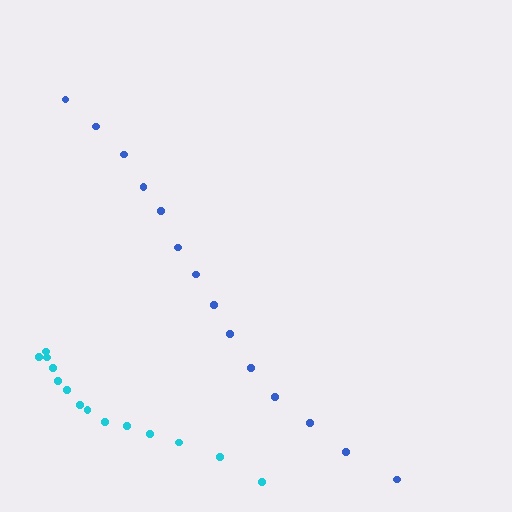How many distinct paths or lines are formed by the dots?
There are 2 distinct paths.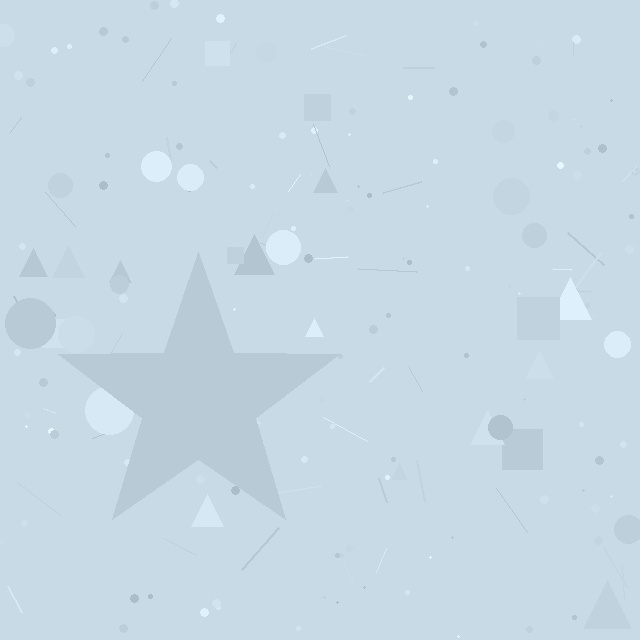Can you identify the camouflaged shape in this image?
The camouflaged shape is a star.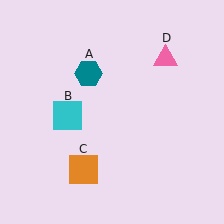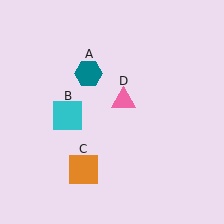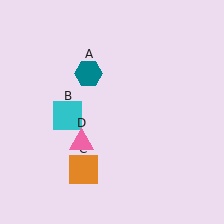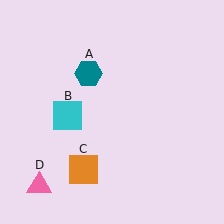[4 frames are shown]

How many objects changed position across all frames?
1 object changed position: pink triangle (object D).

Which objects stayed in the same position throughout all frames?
Teal hexagon (object A) and cyan square (object B) and orange square (object C) remained stationary.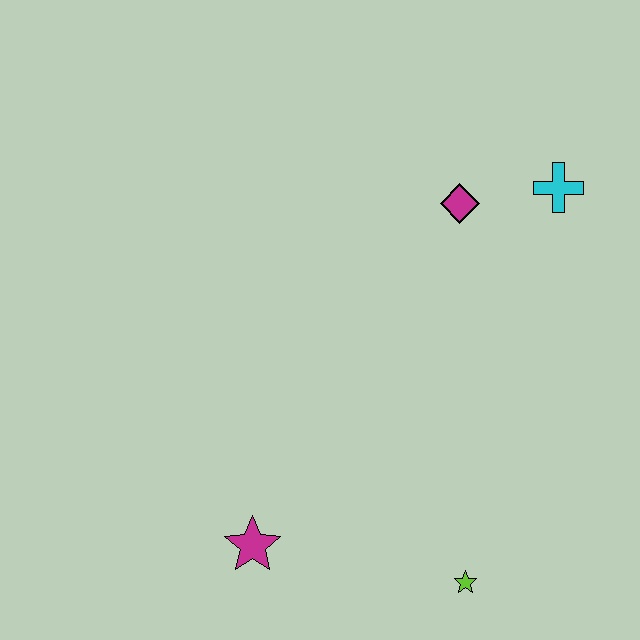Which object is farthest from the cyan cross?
The magenta star is farthest from the cyan cross.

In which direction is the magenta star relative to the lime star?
The magenta star is to the left of the lime star.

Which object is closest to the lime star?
The magenta star is closest to the lime star.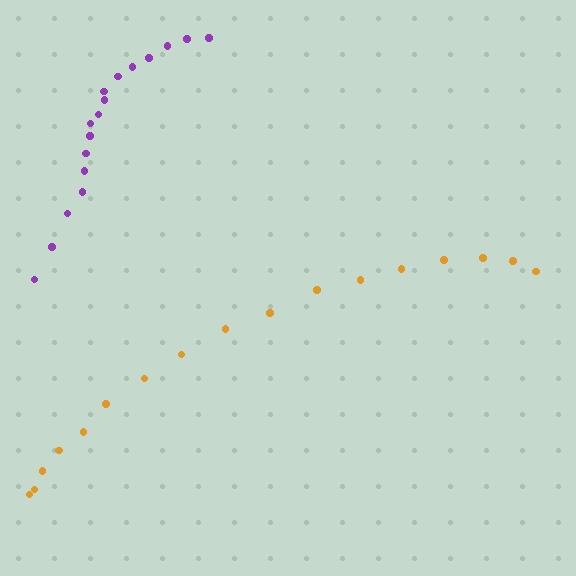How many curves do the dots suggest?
There are 2 distinct paths.